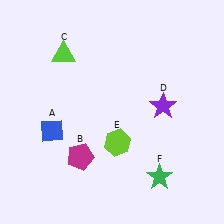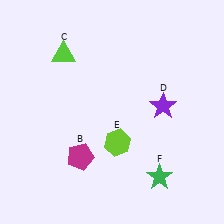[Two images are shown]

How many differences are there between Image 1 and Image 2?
There is 1 difference between the two images.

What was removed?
The blue diamond (A) was removed in Image 2.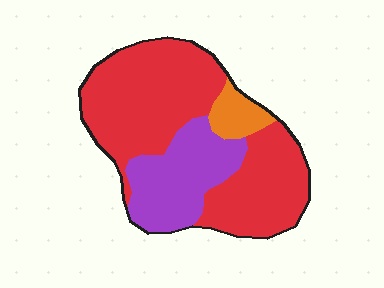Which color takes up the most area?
Red, at roughly 65%.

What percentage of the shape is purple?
Purple covers around 25% of the shape.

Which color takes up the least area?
Orange, at roughly 5%.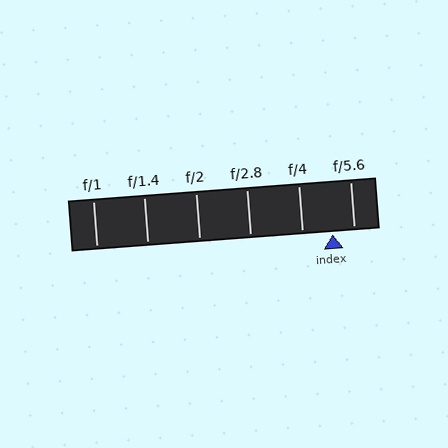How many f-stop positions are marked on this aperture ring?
There are 6 f-stop positions marked.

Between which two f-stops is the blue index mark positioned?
The index mark is between f/4 and f/5.6.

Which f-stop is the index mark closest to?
The index mark is closest to f/5.6.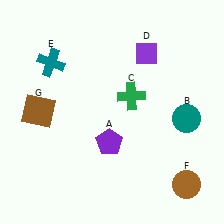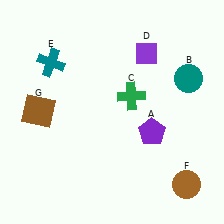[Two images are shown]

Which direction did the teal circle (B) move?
The teal circle (B) moved up.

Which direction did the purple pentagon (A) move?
The purple pentagon (A) moved right.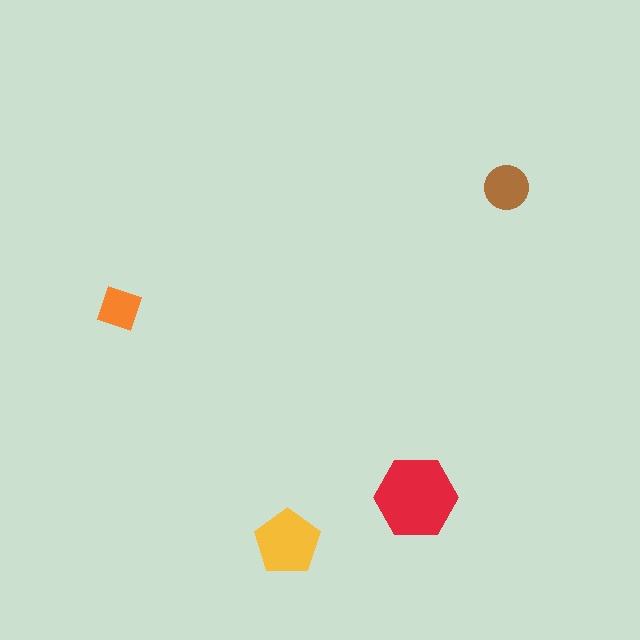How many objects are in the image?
There are 4 objects in the image.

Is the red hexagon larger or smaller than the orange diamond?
Larger.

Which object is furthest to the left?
The orange diamond is leftmost.